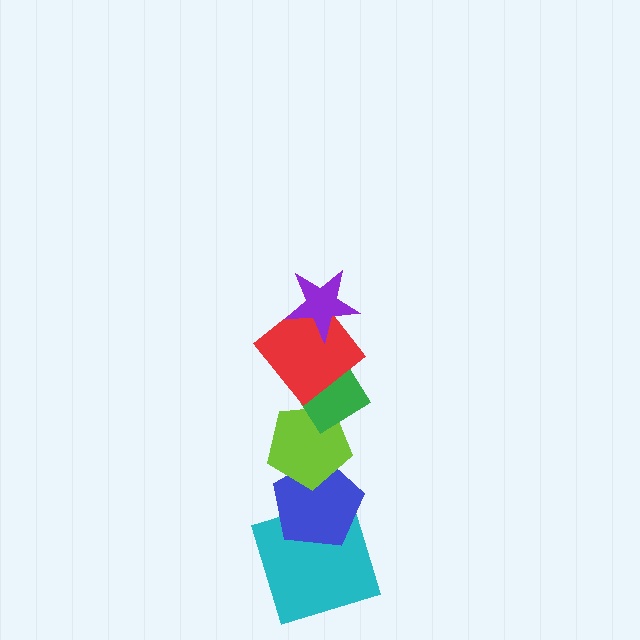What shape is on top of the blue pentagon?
The lime pentagon is on top of the blue pentagon.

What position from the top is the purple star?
The purple star is 1st from the top.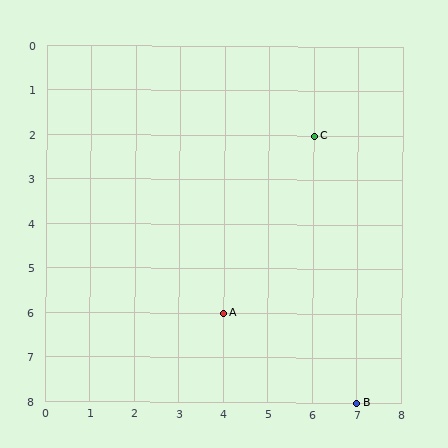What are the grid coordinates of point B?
Point B is at grid coordinates (7, 8).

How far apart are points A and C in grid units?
Points A and C are 2 columns and 4 rows apart (about 4.5 grid units diagonally).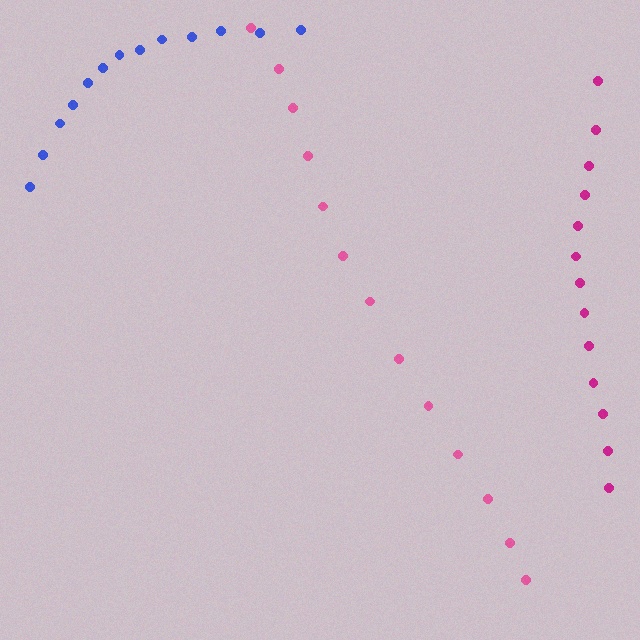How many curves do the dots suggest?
There are 3 distinct paths.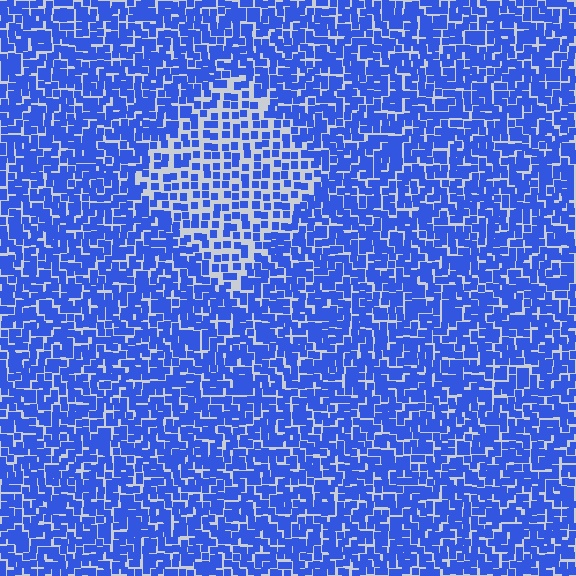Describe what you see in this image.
The image contains small blue elements arranged at two different densities. A diamond-shaped region is visible where the elements are less densely packed than the surrounding area.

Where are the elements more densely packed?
The elements are more densely packed outside the diamond boundary.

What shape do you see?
I see a diamond.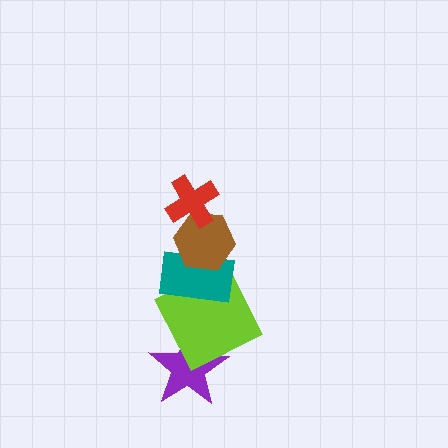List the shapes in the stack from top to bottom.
From top to bottom: the red cross, the brown hexagon, the teal rectangle, the lime square, the purple star.